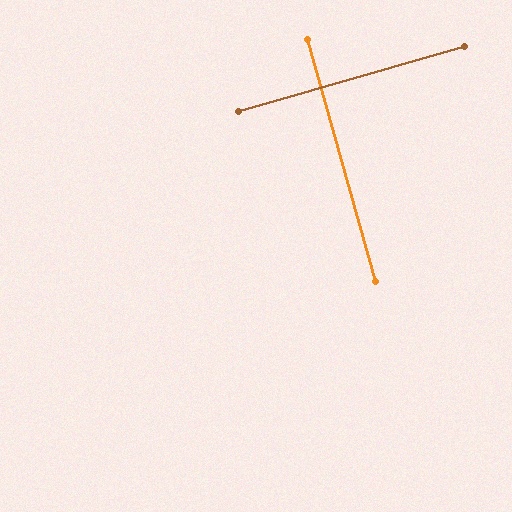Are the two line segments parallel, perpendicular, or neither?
Perpendicular — they meet at approximately 90°.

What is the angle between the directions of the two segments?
Approximately 90 degrees.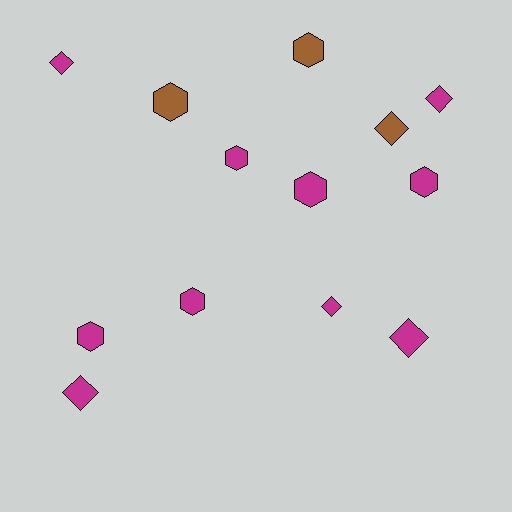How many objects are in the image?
There are 13 objects.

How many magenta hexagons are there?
There are 5 magenta hexagons.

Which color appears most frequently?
Magenta, with 10 objects.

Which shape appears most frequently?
Hexagon, with 7 objects.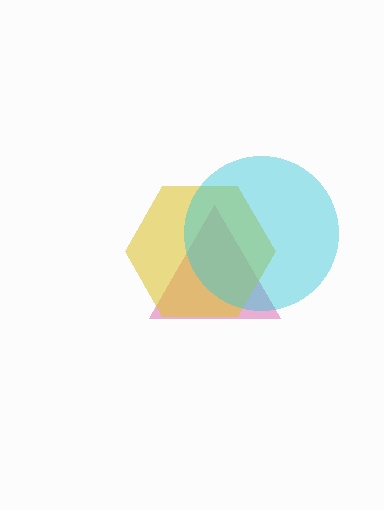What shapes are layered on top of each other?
The layered shapes are: a pink triangle, a yellow hexagon, a cyan circle.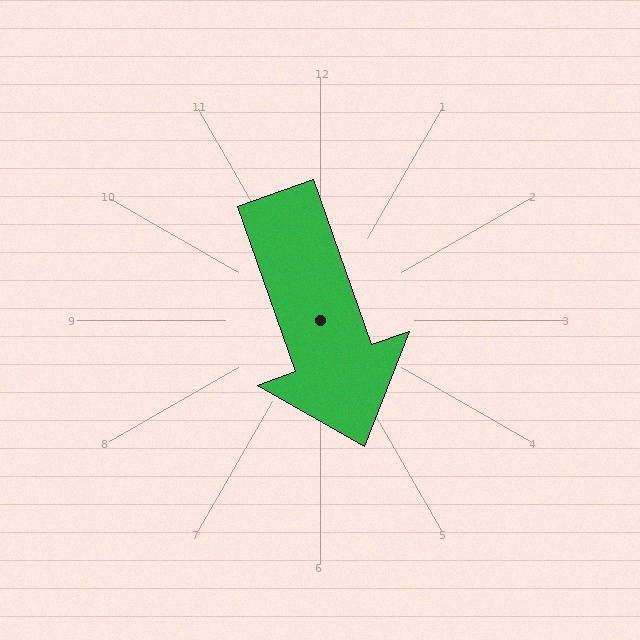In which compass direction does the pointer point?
South.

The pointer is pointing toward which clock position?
Roughly 5 o'clock.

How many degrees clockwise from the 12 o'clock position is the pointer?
Approximately 161 degrees.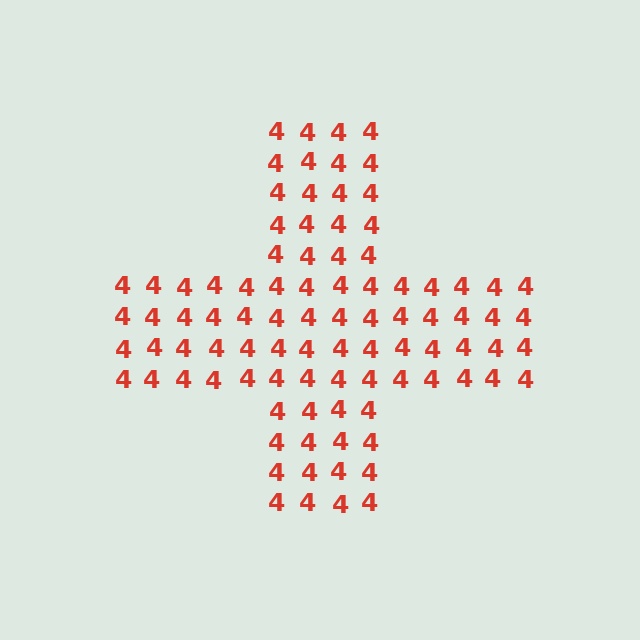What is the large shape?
The large shape is a cross.